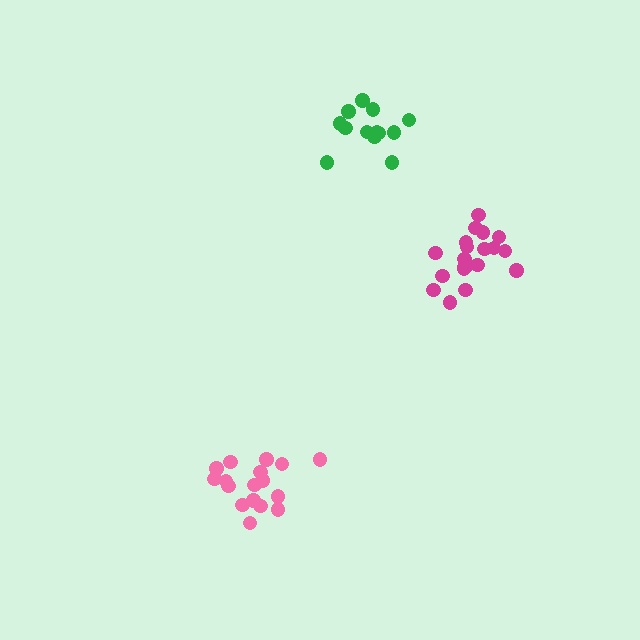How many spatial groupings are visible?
There are 3 spatial groupings.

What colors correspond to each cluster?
The clusters are colored: pink, green, magenta.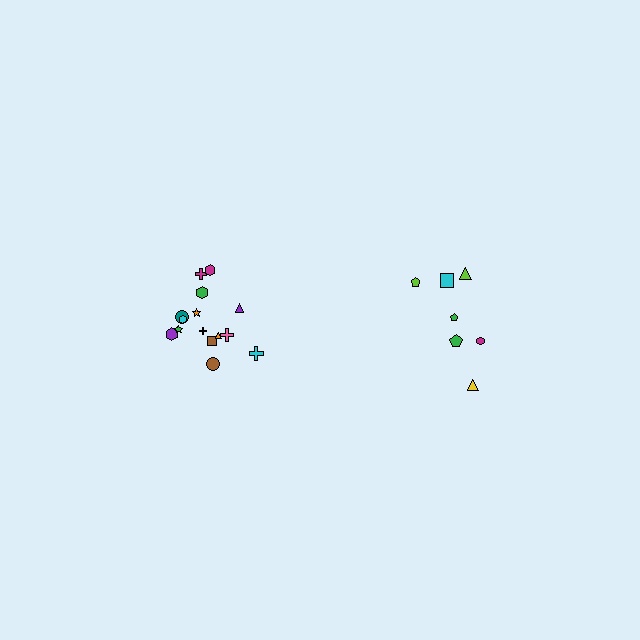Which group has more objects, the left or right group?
The left group.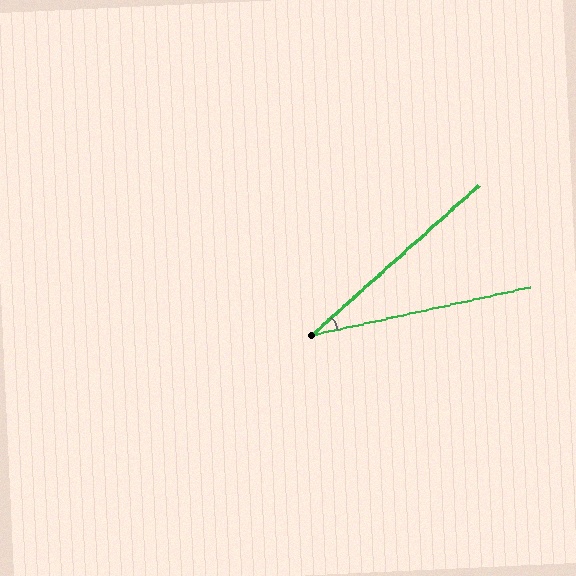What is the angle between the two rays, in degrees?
Approximately 29 degrees.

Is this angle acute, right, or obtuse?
It is acute.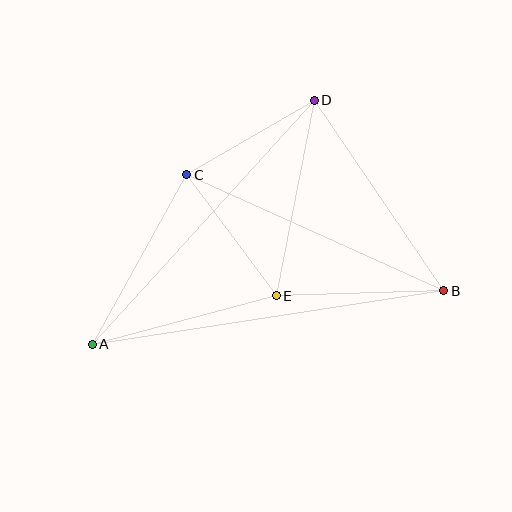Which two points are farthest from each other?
Points A and B are farthest from each other.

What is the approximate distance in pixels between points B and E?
The distance between B and E is approximately 168 pixels.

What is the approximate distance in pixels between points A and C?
The distance between A and C is approximately 194 pixels.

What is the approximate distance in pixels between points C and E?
The distance between C and E is approximately 150 pixels.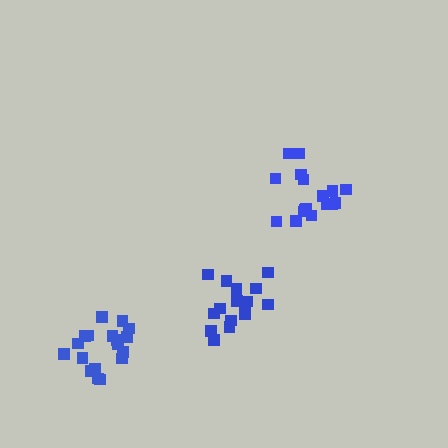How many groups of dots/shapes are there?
There are 3 groups.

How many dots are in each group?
Group 1: 17 dots, Group 2: 17 dots, Group 3: 18 dots (52 total).